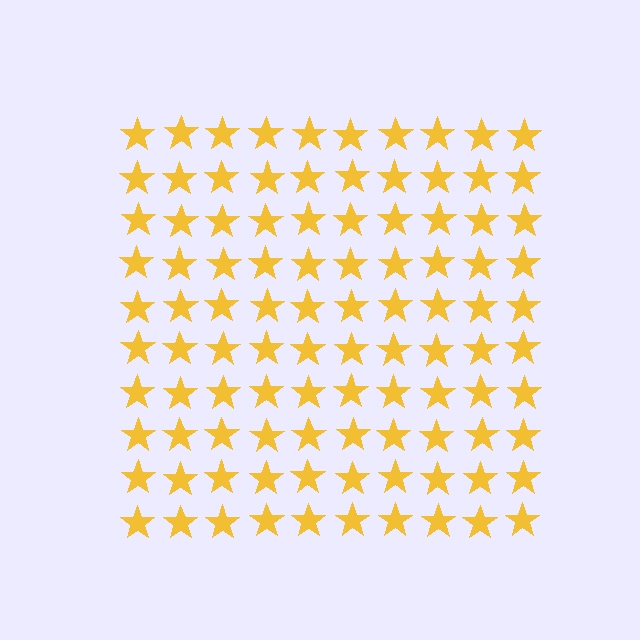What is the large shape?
The large shape is a square.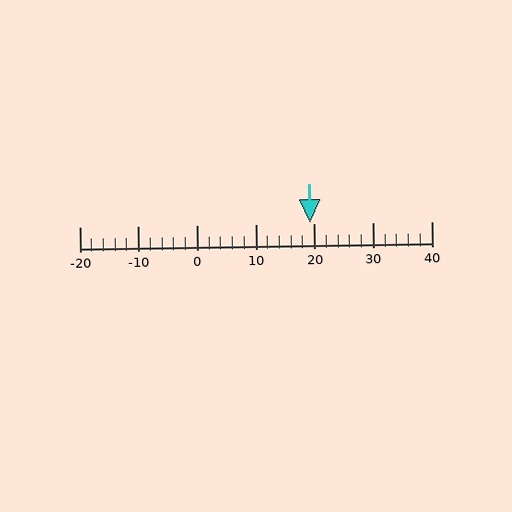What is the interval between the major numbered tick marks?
The major tick marks are spaced 10 units apart.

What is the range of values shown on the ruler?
The ruler shows values from -20 to 40.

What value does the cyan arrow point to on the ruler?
The cyan arrow points to approximately 19.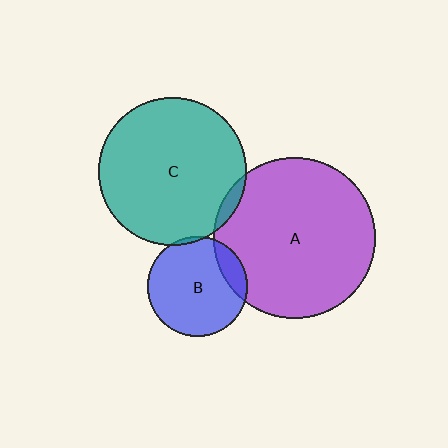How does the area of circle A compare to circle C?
Approximately 1.2 times.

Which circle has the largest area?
Circle A (purple).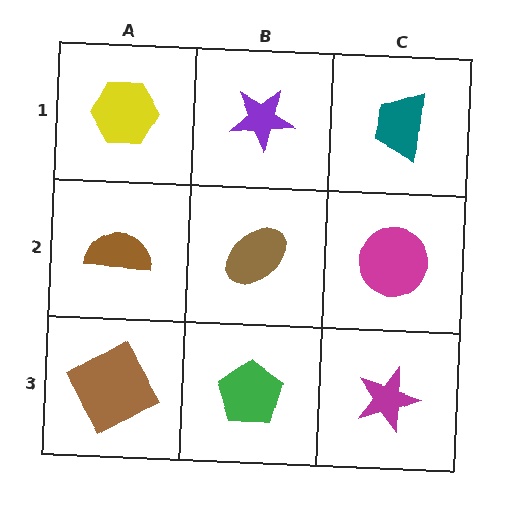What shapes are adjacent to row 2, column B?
A purple star (row 1, column B), a green pentagon (row 3, column B), a brown semicircle (row 2, column A), a magenta circle (row 2, column C).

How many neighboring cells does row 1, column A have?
2.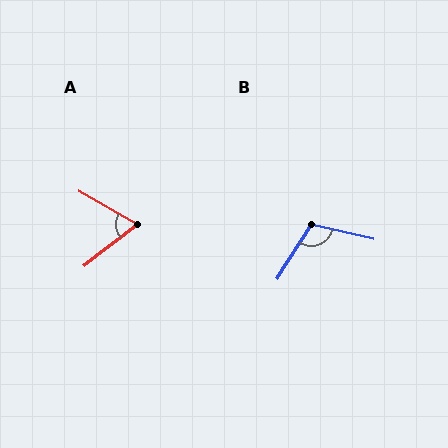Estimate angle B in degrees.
Approximately 109 degrees.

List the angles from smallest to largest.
A (67°), B (109°).